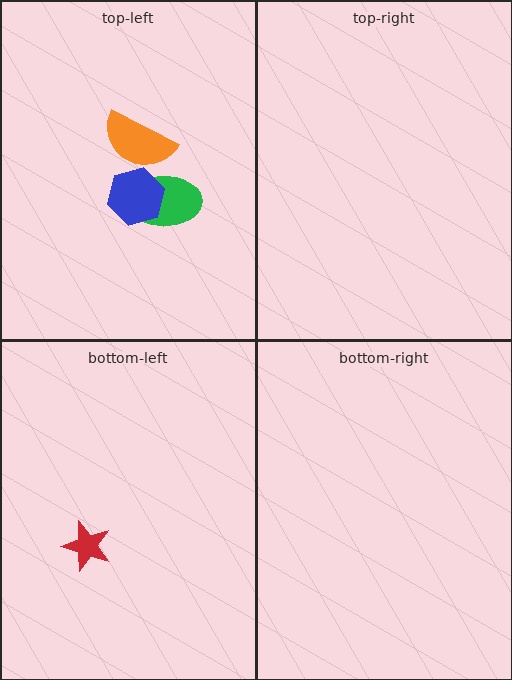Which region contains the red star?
The bottom-left region.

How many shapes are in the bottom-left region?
1.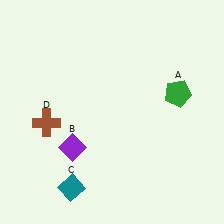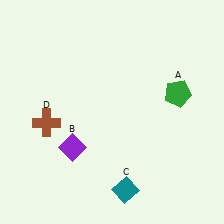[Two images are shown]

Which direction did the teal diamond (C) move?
The teal diamond (C) moved right.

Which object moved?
The teal diamond (C) moved right.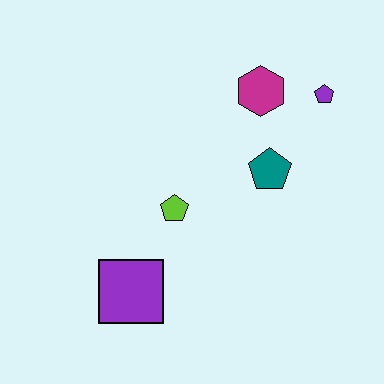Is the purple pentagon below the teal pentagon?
No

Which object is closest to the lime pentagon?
The purple square is closest to the lime pentagon.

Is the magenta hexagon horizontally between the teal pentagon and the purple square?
Yes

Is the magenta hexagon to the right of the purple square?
Yes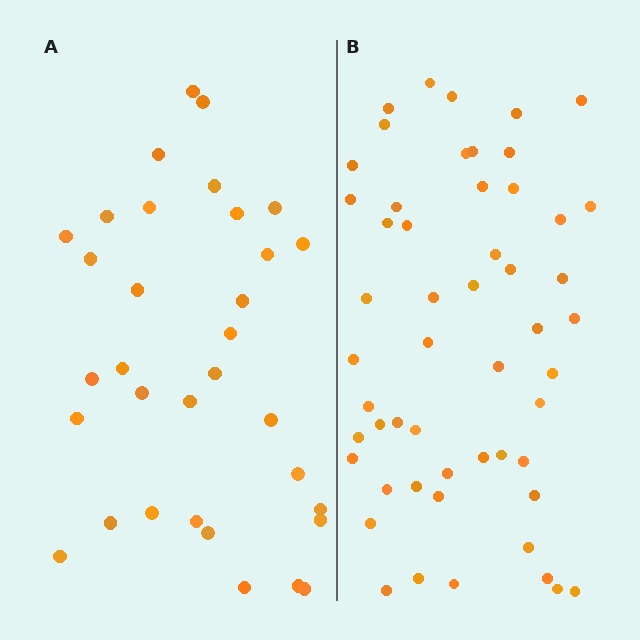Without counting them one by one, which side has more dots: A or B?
Region B (the right region) has more dots.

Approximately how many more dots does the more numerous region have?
Region B has approximately 20 more dots than region A.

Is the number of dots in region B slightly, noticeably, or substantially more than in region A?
Region B has substantially more. The ratio is roughly 1.6 to 1.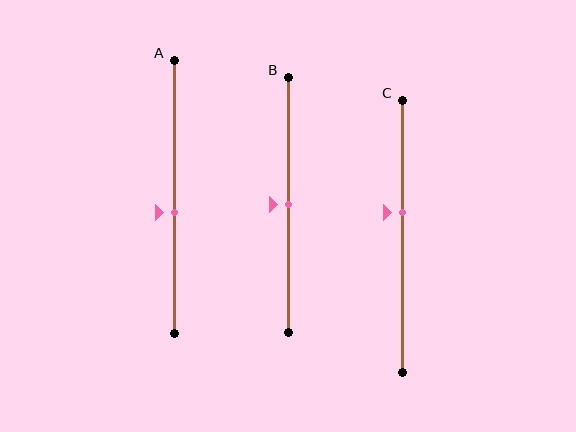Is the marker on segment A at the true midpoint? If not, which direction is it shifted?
No, the marker on segment A is shifted downward by about 6% of the segment length.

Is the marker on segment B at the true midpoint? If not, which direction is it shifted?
Yes, the marker on segment B is at the true midpoint.